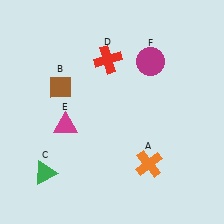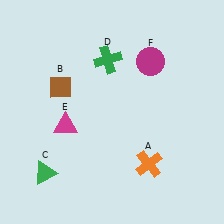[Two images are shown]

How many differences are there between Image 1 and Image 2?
There is 1 difference between the two images.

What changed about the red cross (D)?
In Image 1, D is red. In Image 2, it changed to green.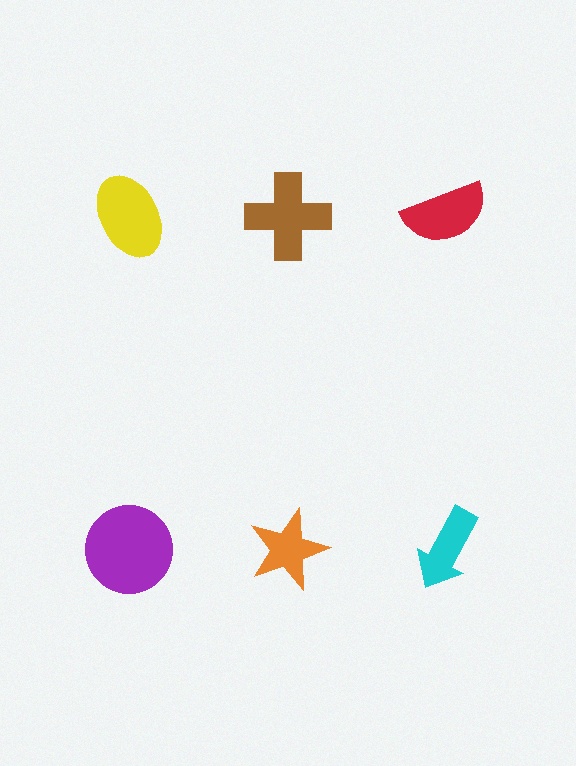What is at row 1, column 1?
A yellow ellipse.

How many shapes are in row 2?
3 shapes.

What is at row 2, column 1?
A purple circle.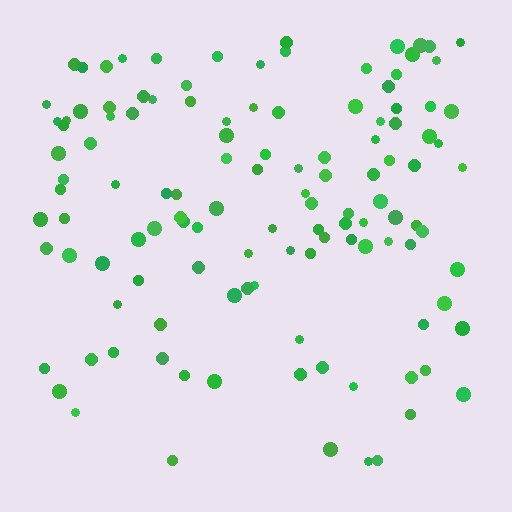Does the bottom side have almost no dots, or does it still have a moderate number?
Still a moderate number, just noticeably fewer than the top.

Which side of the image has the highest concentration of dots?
The top.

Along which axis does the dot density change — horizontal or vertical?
Vertical.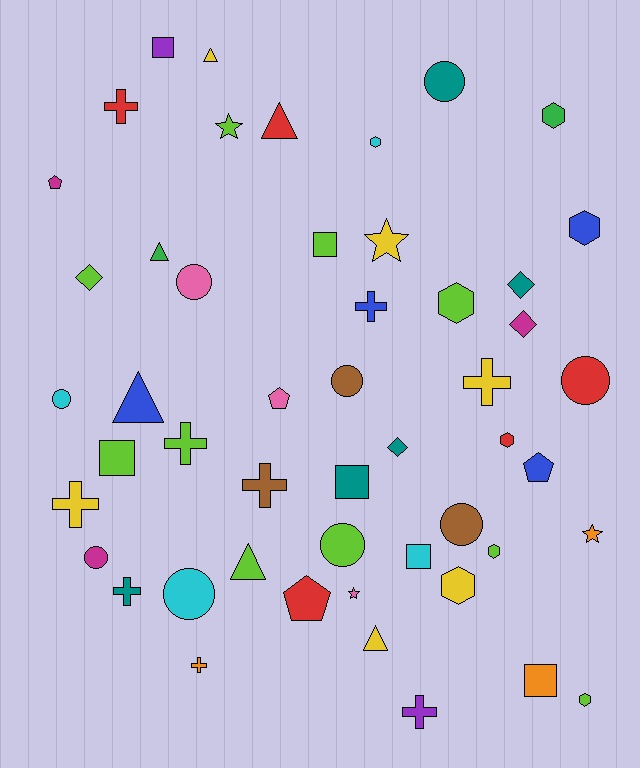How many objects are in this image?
There are 50 objects.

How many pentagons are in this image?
There are 4 pentagons.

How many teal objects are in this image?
There are 5 teal objects.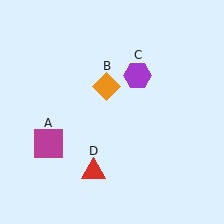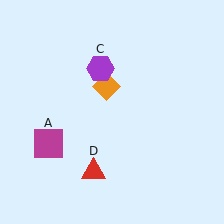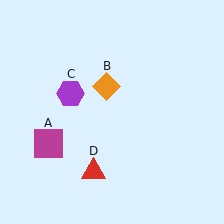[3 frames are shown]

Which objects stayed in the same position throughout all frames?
Magenta square (object A) and orange diamond (object B) and red triangle (object D) remained stationary.